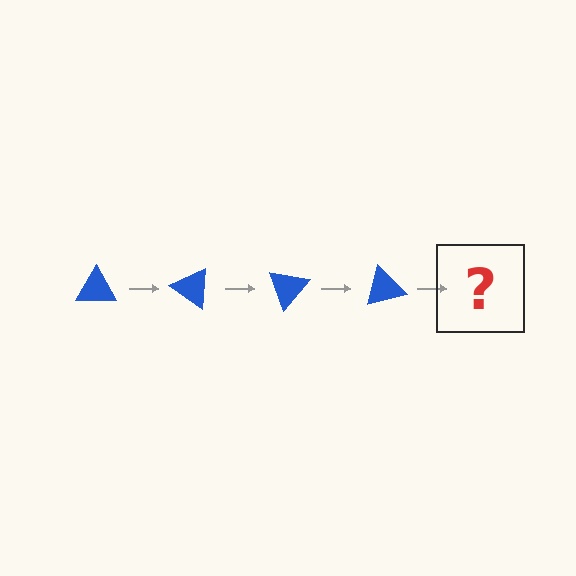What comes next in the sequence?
The next element should be a blue triangle rotated 140 degrees.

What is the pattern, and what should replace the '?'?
The pattern is that the triangle rotates 35 degrees each step. The '?' should be a blue triangle rotated 140 degrees.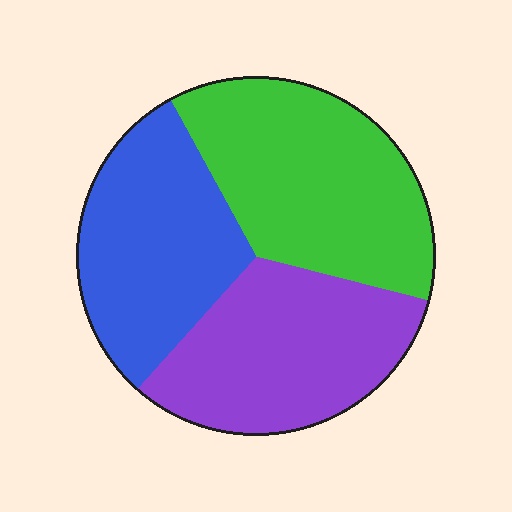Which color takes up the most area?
Green, at roughly 35%.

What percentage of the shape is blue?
Blue covers 31% of the shape.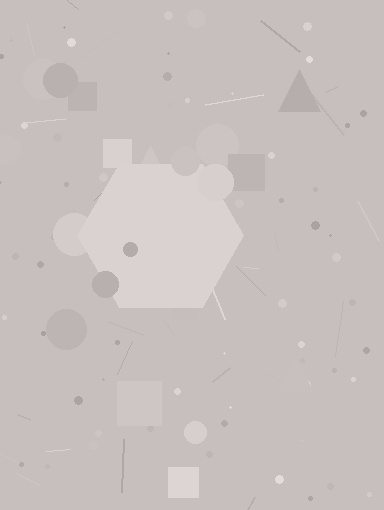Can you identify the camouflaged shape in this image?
The camouflaged shape is a hexagon.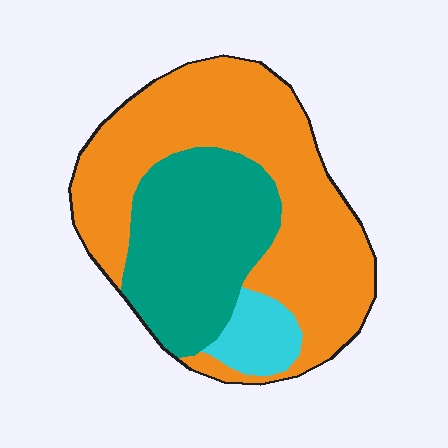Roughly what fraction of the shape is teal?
Teal takes up between a third and a half of the shape.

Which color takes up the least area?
Cyan, at roughly 10%.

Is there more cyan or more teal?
Teal.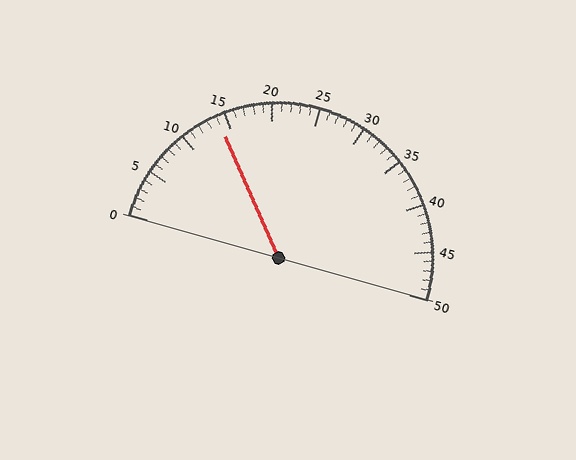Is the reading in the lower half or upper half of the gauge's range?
The reading is in the lower half of the range (0 to 50).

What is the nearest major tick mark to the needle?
The nearest major tick mark is 15.